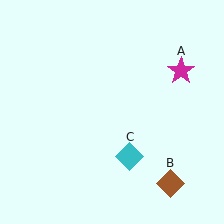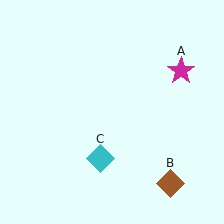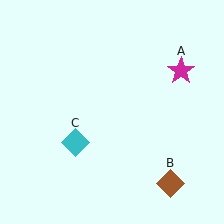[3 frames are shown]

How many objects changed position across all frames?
1 object changed position: cyan diamond (object C).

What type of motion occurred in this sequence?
The cyan diamond (object C) rotated clockwise around the center of the scene.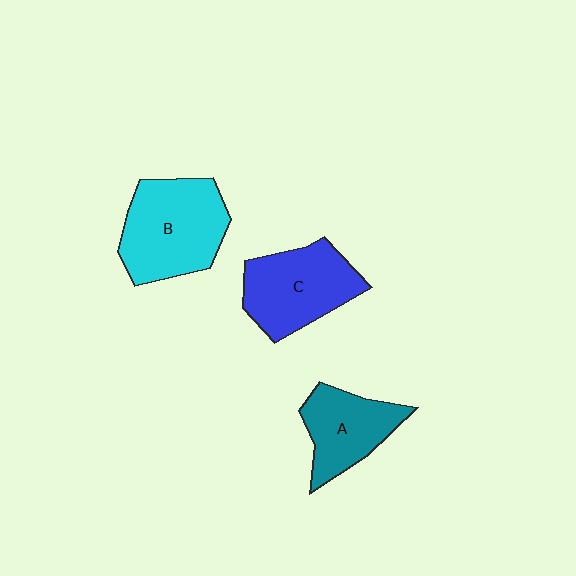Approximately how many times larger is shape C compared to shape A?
Approximately 1.3 times.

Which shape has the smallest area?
Shape A (teal).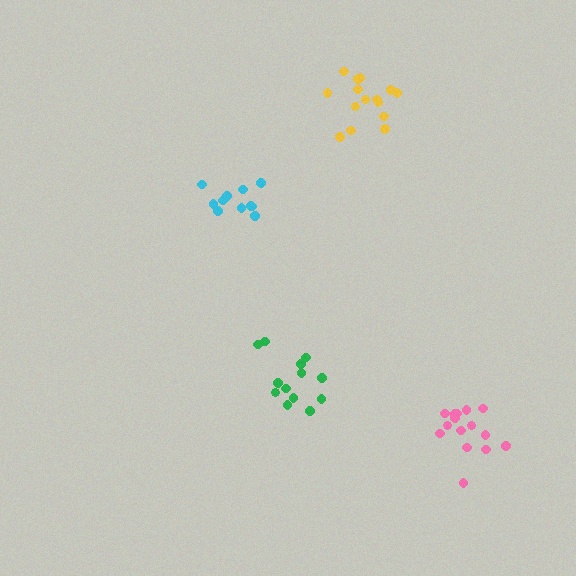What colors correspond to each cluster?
The clusters are colored: pink, cyan, yellow, green.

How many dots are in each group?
Group 1: 15 dots, Group 2: 11 dots, Group 3: 15 dots, Group 4: 13 dots (54 total).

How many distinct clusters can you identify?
There are 4 distinct clusters.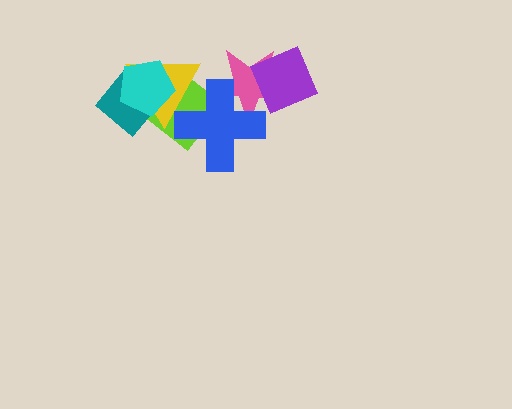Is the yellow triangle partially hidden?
Yes, it is partially covered by another shape.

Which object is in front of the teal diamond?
The cyan pentagon is in front of the teal diamond.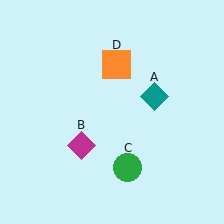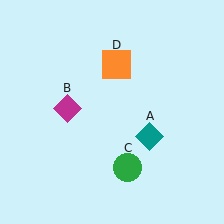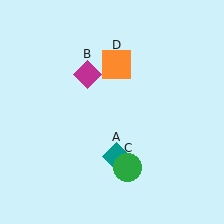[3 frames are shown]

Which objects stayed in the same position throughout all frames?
Green circle (object C) and orange square (object D) remained stationary.